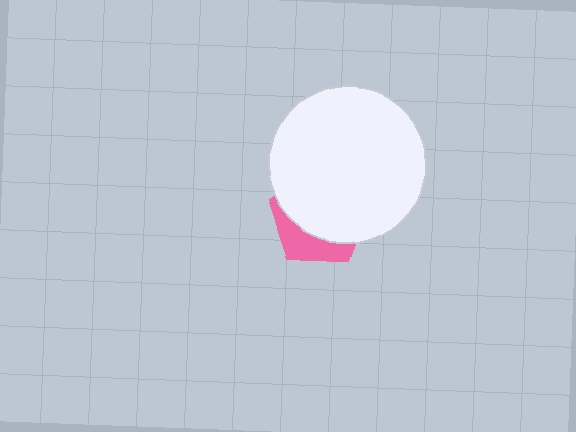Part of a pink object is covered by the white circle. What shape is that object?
It is a pentagon.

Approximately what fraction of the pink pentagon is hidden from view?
Roughly 69% of the pink pentagon is hidden behind the white circle.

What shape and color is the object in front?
The object in front is a white circle.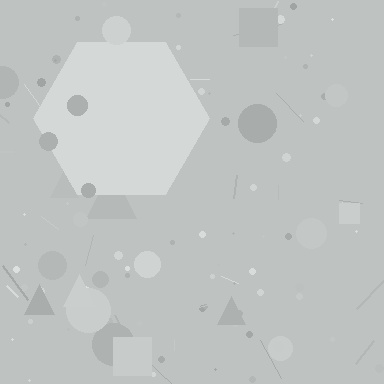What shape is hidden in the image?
A hexagon is hidden in the image.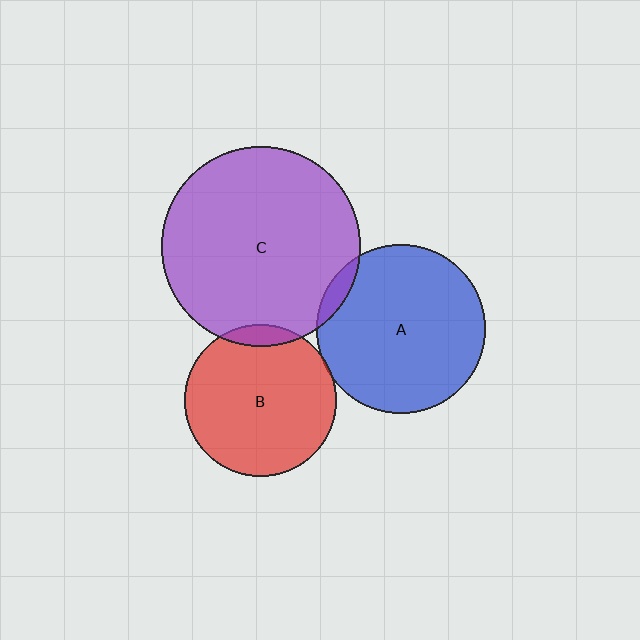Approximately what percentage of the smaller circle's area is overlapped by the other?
Approximately 5%.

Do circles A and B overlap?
Yes.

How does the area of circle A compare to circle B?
Approximately 1.2 times.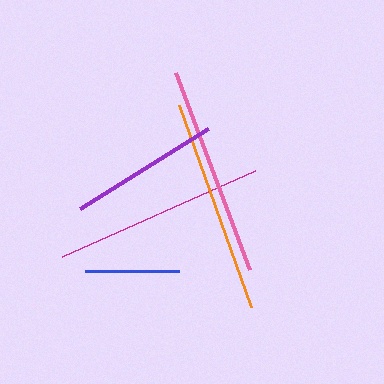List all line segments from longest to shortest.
From longest to shortest: orange, magenta, pink, purple, blue.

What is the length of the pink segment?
The pink segment is approximately 210 pixels long.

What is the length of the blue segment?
The blue segment is approximately 94 pixels long.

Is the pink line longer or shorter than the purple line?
The pink line is longer than the purple line.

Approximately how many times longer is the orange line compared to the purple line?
The orange line is approximately 1.4 times the length of the purple line.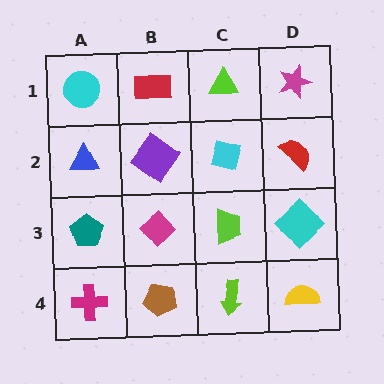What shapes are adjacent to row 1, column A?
A blue triangle (row 2, column A), a red rectangle (row 1, column B).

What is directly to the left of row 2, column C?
A purple diamond.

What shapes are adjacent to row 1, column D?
A red semicircle (row 2, column D), a lime triangle (row 1, column C).